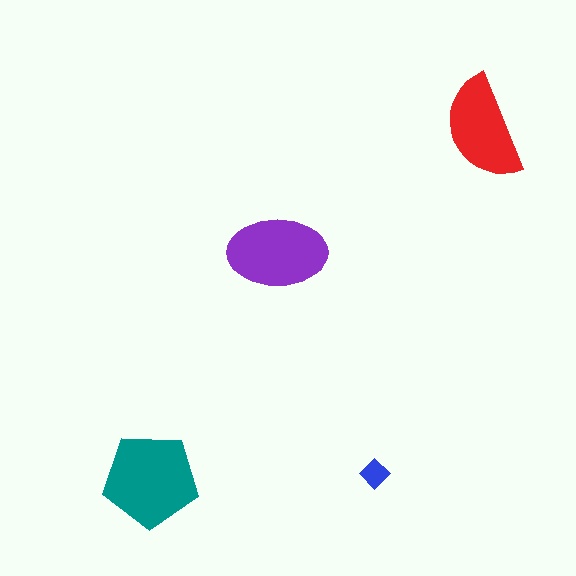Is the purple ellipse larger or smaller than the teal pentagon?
Smaller.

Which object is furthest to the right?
The red semicircle is rightmost.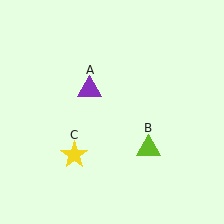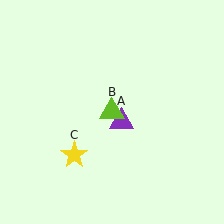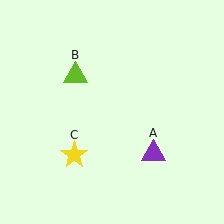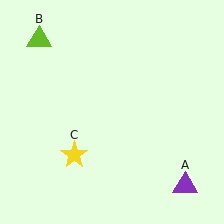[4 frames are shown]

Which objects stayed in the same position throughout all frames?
Yellow star (object C) remained stationary.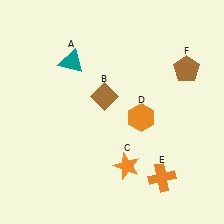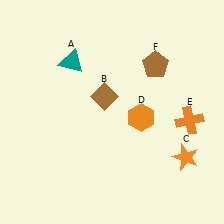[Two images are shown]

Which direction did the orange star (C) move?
The orange star (C) moved right.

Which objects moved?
The objects that moved are: the orange star (C), the orange cross (E), the brown pentagon (F).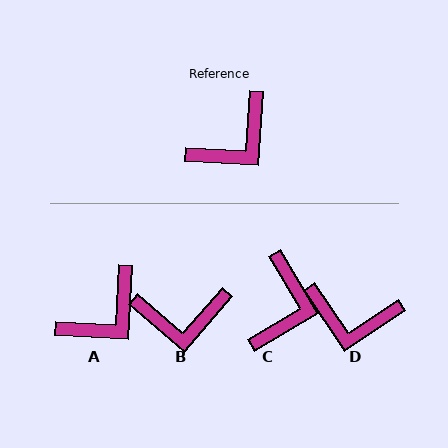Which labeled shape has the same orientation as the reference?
A.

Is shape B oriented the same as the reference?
No, it is off by about 37 degrees.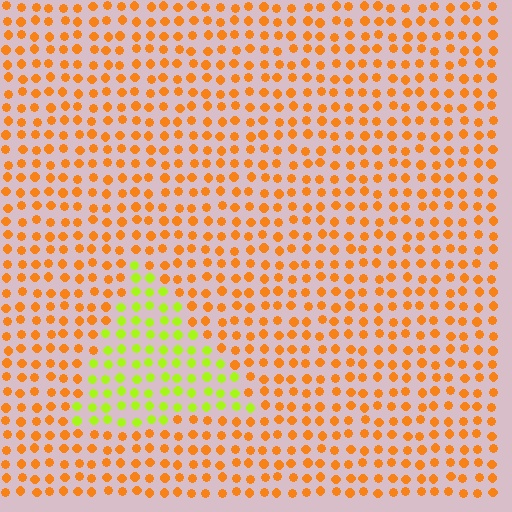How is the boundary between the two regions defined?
The boundary is defined purely by a slight shift in hue (about 54 degrees). Spacing, size, and orientation are identical on both sides.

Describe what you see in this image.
The image is filled with small orange elements in a uniform arrangement. A triangle-shaped region is visible where the elements are tinted to a slightly different hue, forming a subtle color boundary.